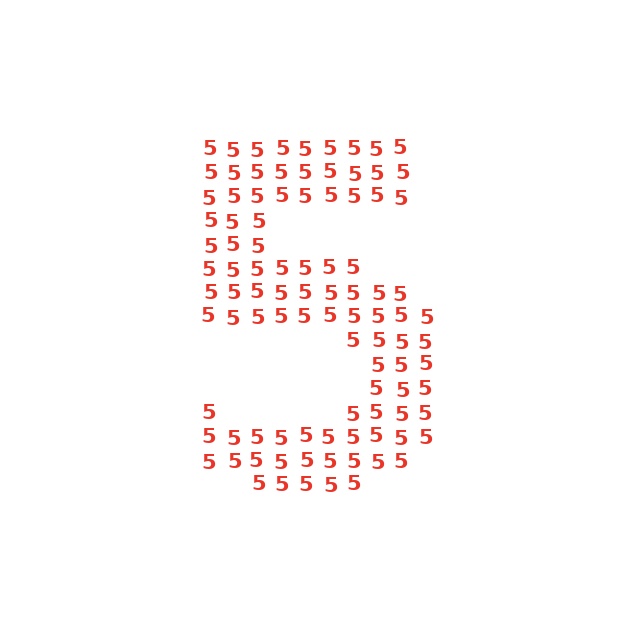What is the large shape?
The large shape is the digit 5.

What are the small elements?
The small elements are digit 5's.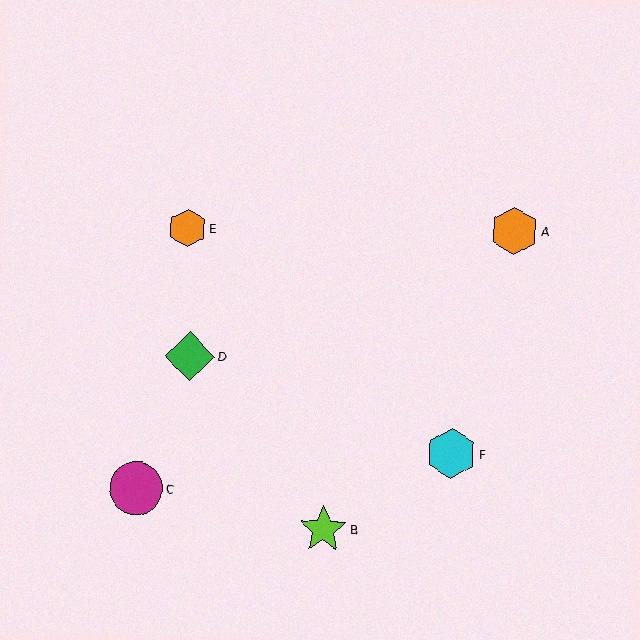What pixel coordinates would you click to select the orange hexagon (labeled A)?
Click at (514, 231) to select the orange hexagon A.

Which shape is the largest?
The magenta circle (labeled C) is the largest.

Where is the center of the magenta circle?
The center of the magenta circle is at (136, 488).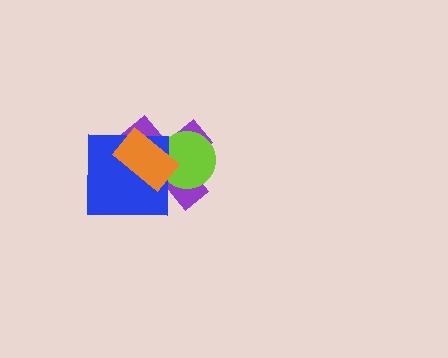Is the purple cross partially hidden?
Yes, it is partially covered by another shape.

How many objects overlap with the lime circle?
3 objects overlap with the lime circle.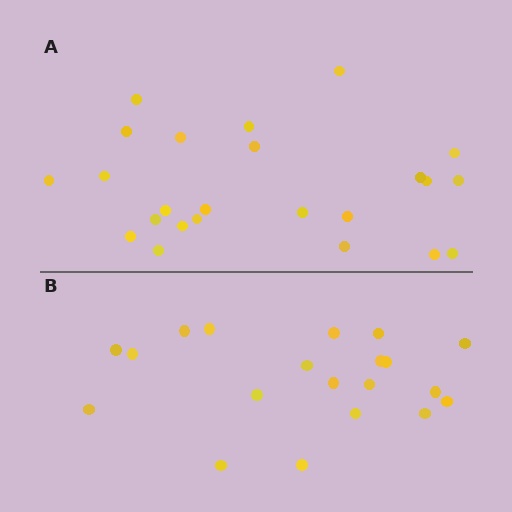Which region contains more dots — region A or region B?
Region A (the top region) has more dots.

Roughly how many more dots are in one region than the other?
Region A has about 4 more dots than region B.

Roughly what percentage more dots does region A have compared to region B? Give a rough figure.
About 20% more.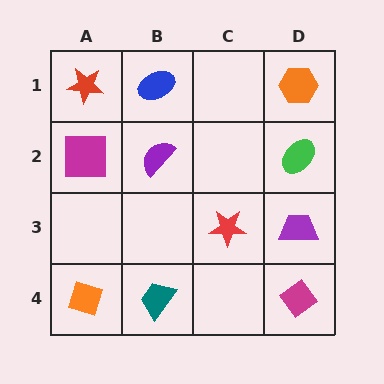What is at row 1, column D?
An orange hexagon.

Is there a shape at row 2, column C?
No, that cell is empty.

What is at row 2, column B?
A purple semicircle.